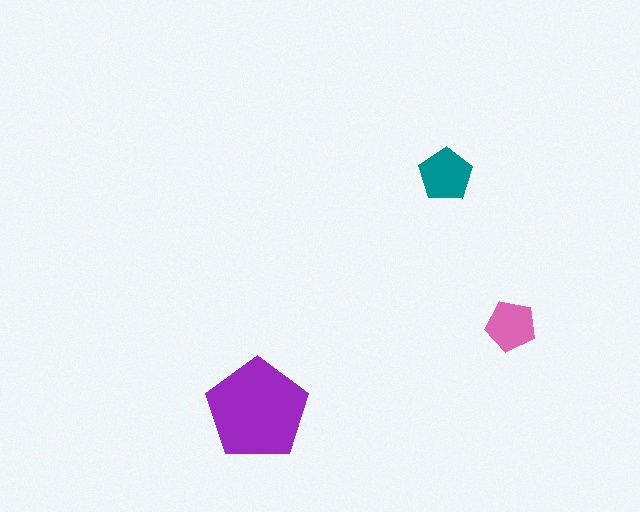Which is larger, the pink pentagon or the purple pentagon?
The purple one.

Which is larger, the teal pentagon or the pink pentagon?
The teal one.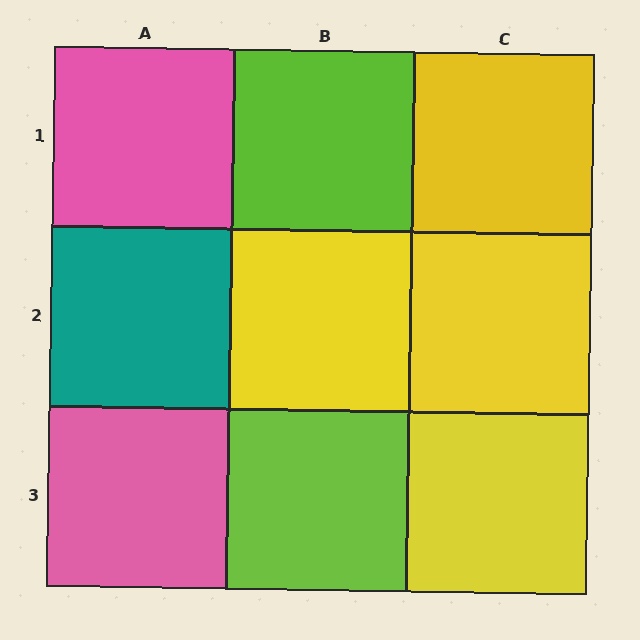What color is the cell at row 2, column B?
Yellow.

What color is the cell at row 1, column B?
Lime.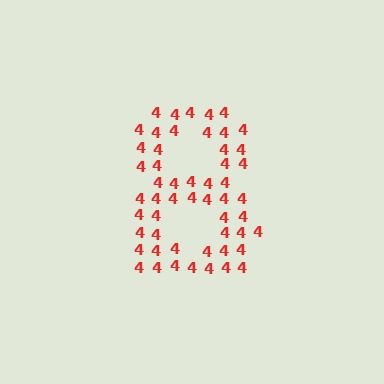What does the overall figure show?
The overall figure shows the digit 8.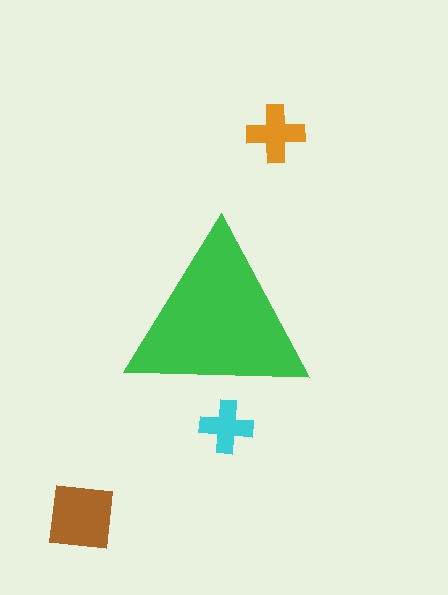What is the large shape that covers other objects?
A green triangle.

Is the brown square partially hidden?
No, the brown square is fully visible.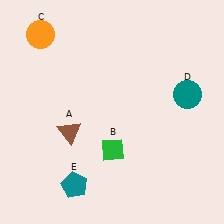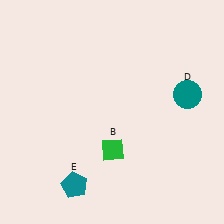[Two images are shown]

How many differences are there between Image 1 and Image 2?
There are 2 differences between the two images.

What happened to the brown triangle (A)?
The brown triangle (A) was removed in Image 2. It was in the bottom-left area of Image 1.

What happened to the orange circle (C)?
The orange circle (C) was removed in Image 2. It was in the top-left area of Image 1.